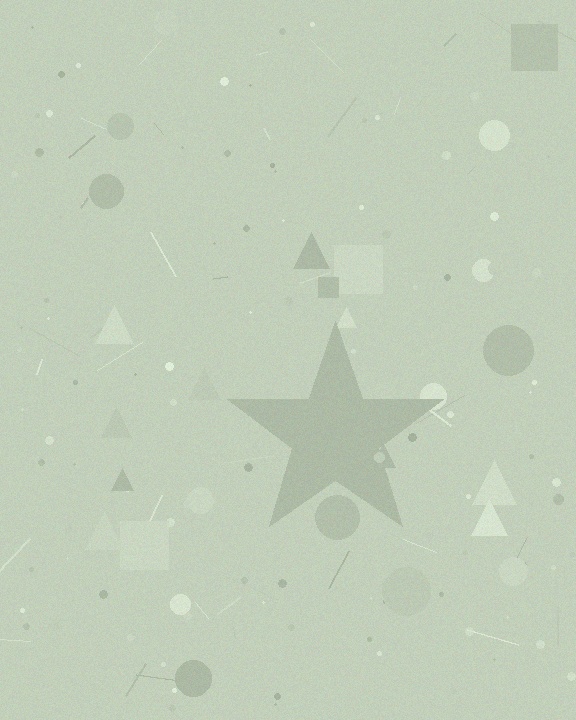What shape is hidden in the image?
A star is hidden in the image.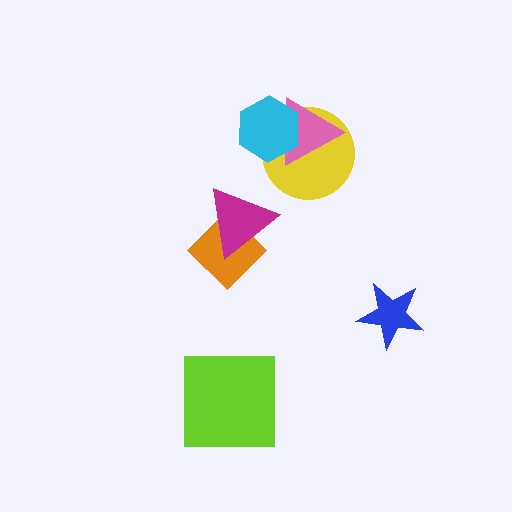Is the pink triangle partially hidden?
Yes, it is partially covered by another shape.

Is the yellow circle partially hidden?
Yes, it is partially covered by another shape.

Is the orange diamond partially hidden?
Yes, it is partially covered by another shape.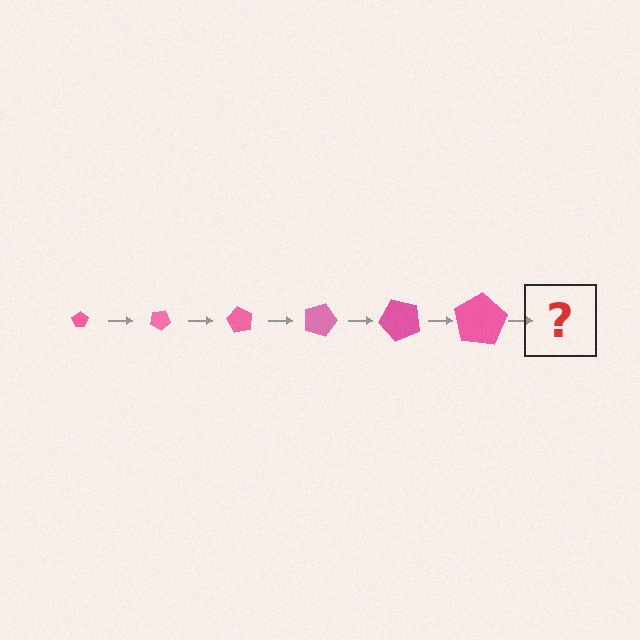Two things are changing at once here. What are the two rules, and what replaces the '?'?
The two rules are that the pentagon grows larger each step and it rotates 30 degrees each step. The '?' should be a pentagon, larger than the previous one and rotated 180 degrees from the start.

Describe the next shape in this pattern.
It should be a pentagon, larger than the previous one and rotated 180 degrees from the start.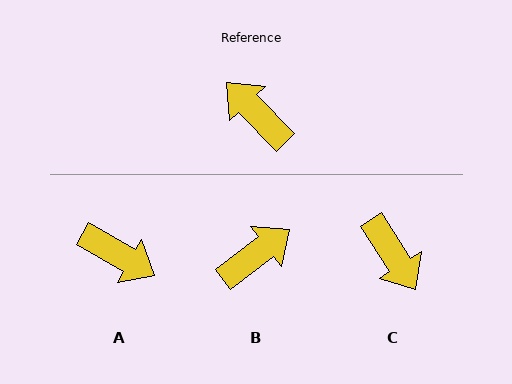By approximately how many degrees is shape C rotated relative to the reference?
Approximately 168 degrees counter-clockwise.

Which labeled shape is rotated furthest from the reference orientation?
C, about 168 degrees away.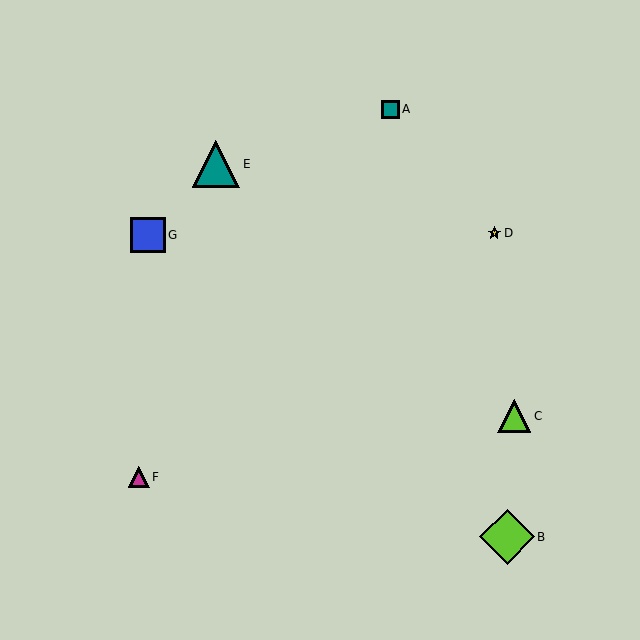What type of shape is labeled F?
Shape F is a magenta triangle.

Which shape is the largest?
The lime diamond (labeled B) is the largest.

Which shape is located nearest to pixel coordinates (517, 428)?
The lime triangle (labeled C) at (514, 416) is nearest to that location.